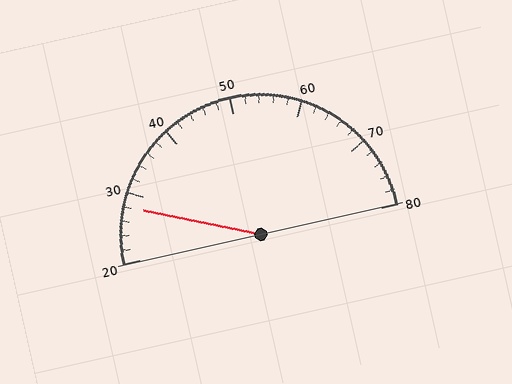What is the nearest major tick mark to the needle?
The nearest major tick mark is 30.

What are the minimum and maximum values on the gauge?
The gauge ranges from 20 to 80.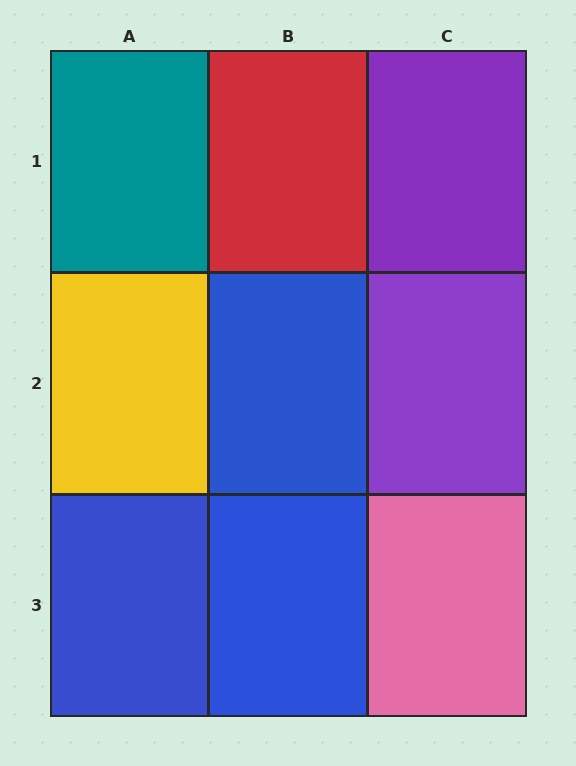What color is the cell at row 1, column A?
Teal.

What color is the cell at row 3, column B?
Blue.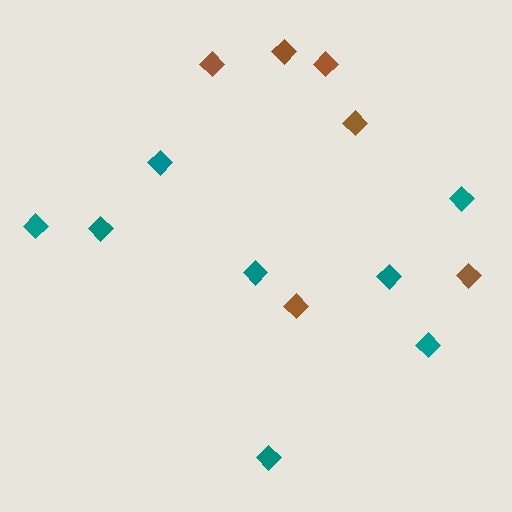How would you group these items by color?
There are 2 groups: one group of brown diamonds (6) and one group of teal diamonds (8).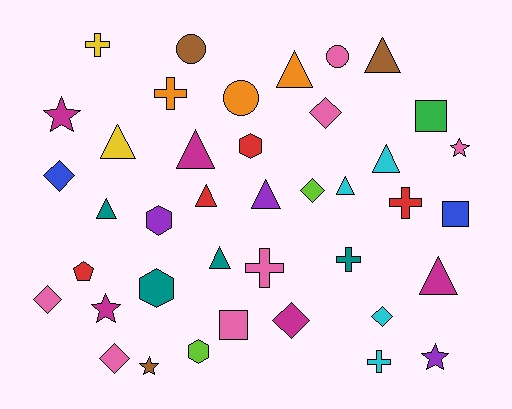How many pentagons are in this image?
There is 1 pentagon.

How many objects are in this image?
There are 40 objects.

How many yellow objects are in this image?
There are 2 yellow objects.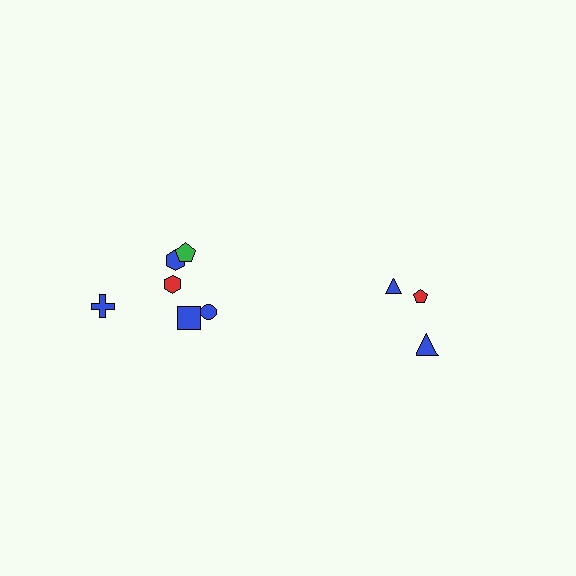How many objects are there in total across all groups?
There are 9 objects.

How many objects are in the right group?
There are 3 objects.